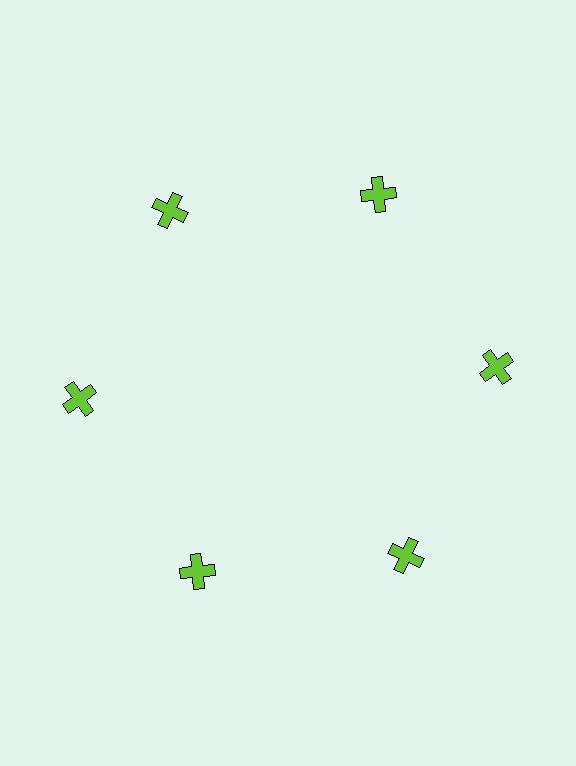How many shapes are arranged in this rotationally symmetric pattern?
There are 6 shapes, arranged in 6 groups of 1.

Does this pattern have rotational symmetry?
Yes, this pattern has 6-fold rotational symmetry. It looks the same after rotating 60 degrees around the center.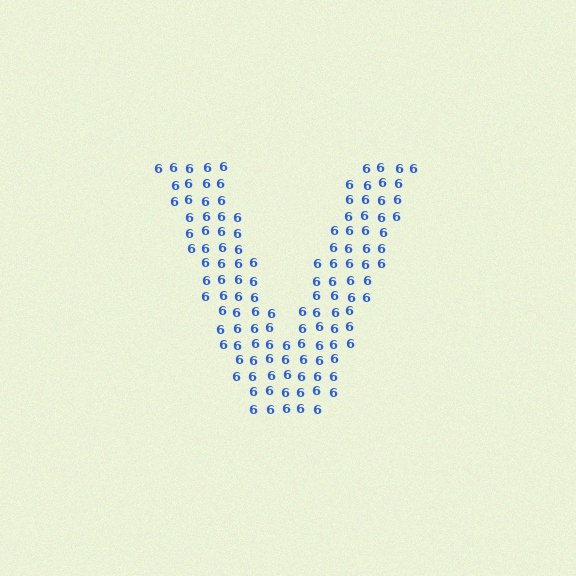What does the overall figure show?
The overall figure shows the letter V.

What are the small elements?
The small elements are digit 6's.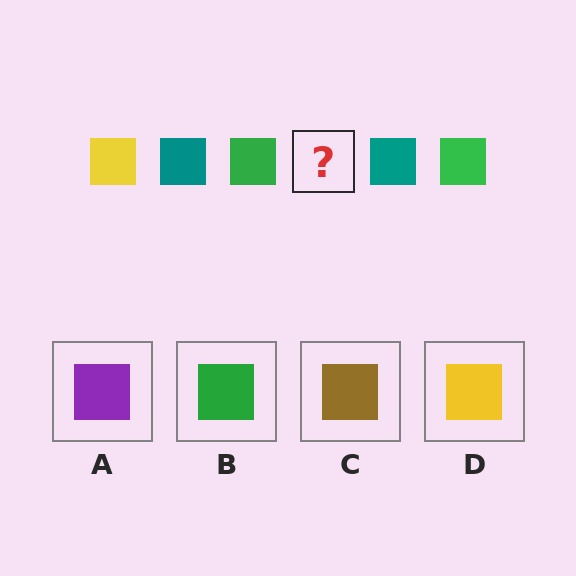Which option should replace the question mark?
Option D.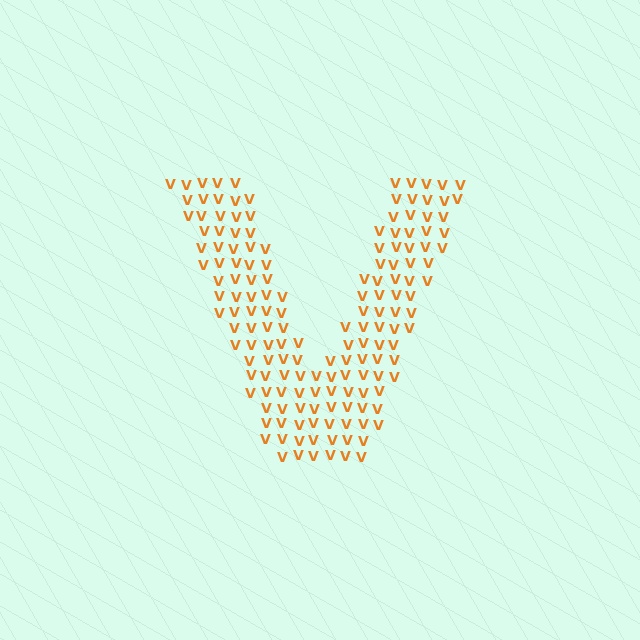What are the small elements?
The small elements are letter V's.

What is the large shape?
The large shape is the letter V.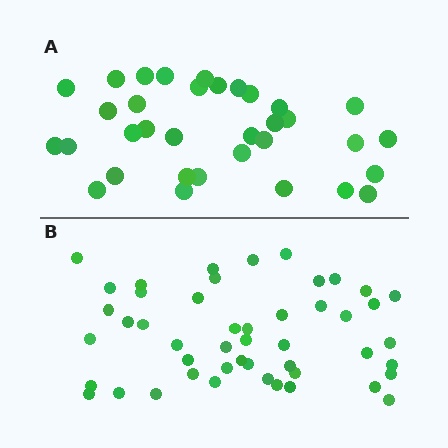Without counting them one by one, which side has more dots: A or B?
Region B (the bottom region) has more dots.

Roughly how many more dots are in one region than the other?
Region B has approximately 15 more dots than region A.